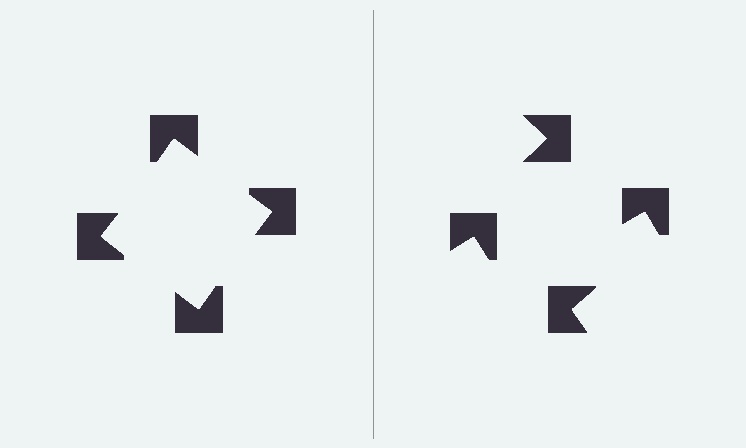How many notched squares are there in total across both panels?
8 — 4 on each side.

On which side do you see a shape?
An illusory square appears on the left side. On the right side the wedge cuts are rotated, so no coherent shape forms.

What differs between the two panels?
The notched squares are positioned identically on both sides; only the wedge orientations differ. On the left they align to a square; on the right they are misaligned.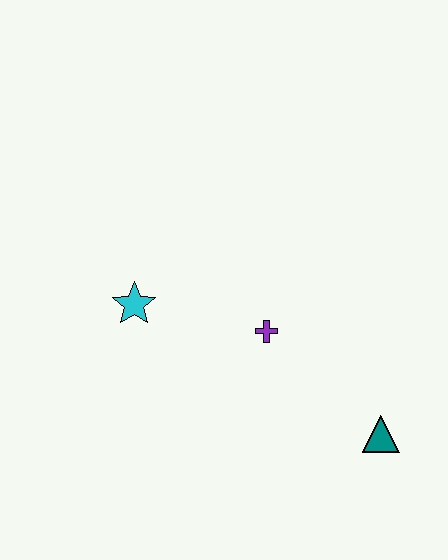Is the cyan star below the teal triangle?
No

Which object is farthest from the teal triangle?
The cyan star is farthest from the teal triangle.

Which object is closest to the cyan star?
The purple cross is closest to the cyan star.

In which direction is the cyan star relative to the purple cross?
The cyan star is to the left of the purple cross.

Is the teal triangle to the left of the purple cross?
No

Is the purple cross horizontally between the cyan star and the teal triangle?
Yes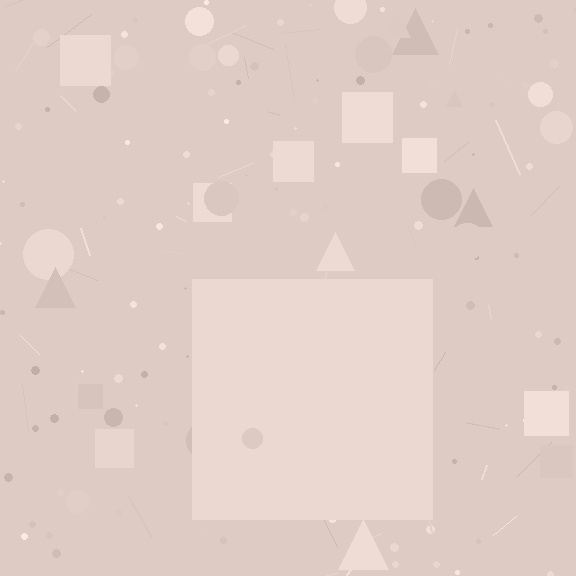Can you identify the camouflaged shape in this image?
The camouflaged shape is a square.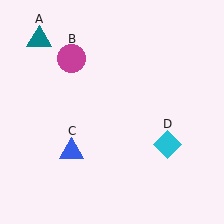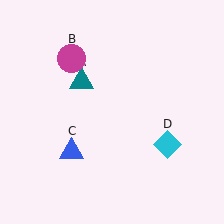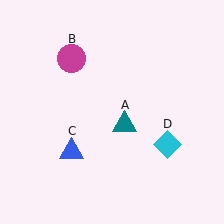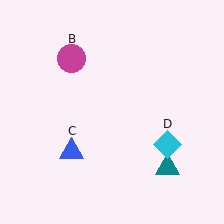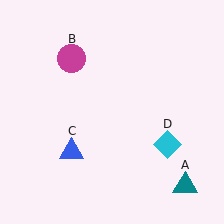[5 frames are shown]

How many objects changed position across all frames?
1 object changed position: teal triangle (object A).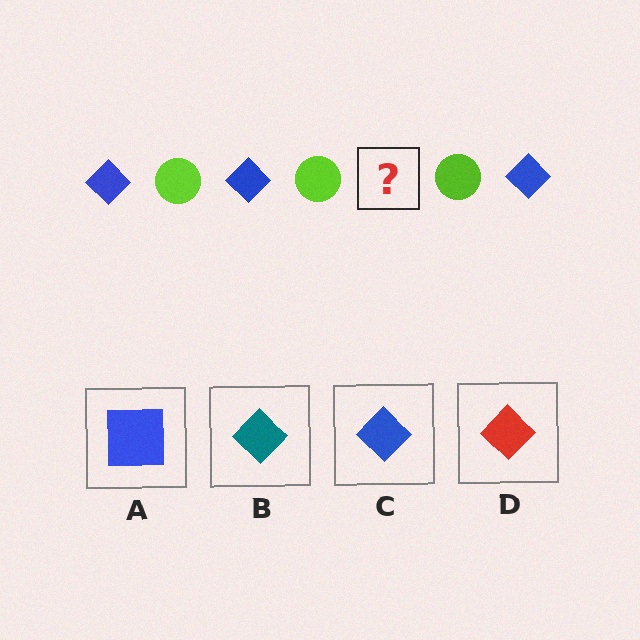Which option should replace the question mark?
Option C.